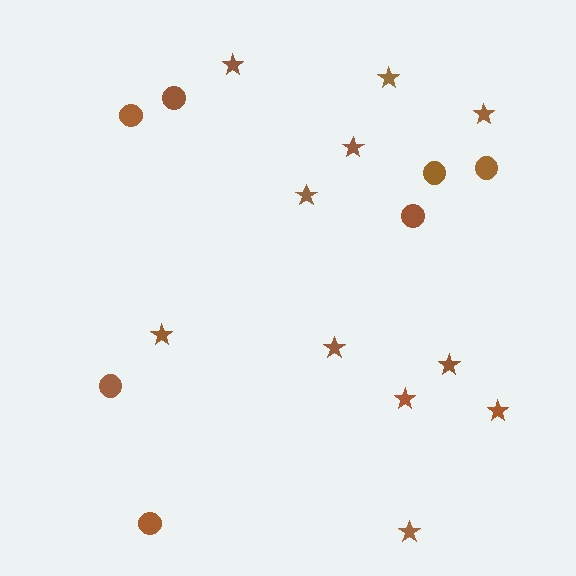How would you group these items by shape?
There are 2 groups: one group of circles (7) and one group of stars (11).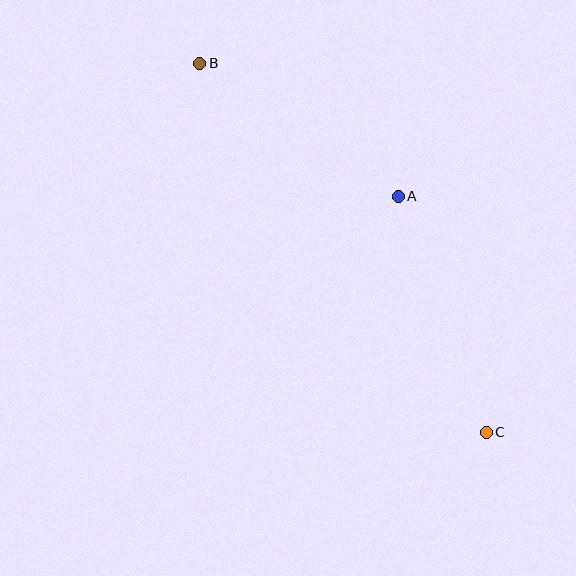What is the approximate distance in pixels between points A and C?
The distance between A and C is approximately 252 pixels.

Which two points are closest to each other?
Points A and B are closest to each other.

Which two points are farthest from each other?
Points B and C are farthest from each other.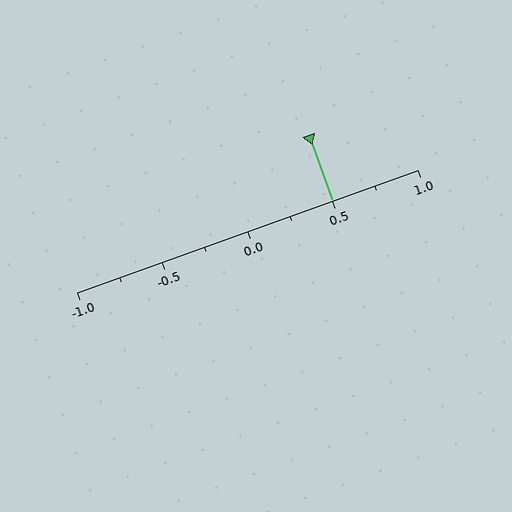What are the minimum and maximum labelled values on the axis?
The axis runs from -1.0 to 1.0.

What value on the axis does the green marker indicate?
The marker indicates approximately 0.5.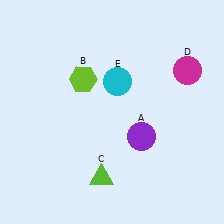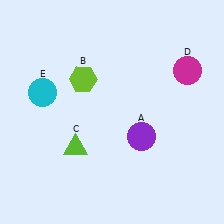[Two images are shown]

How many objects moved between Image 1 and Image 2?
2 objects moved between the two images.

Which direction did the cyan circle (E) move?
The cyan circle (E) moved left.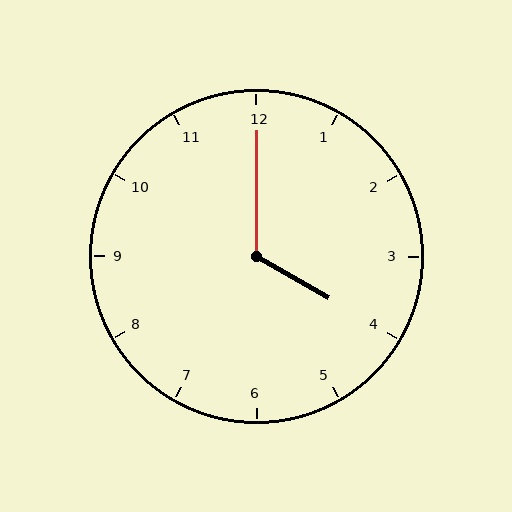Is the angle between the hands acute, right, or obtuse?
It is obtuse.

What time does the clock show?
4:00.